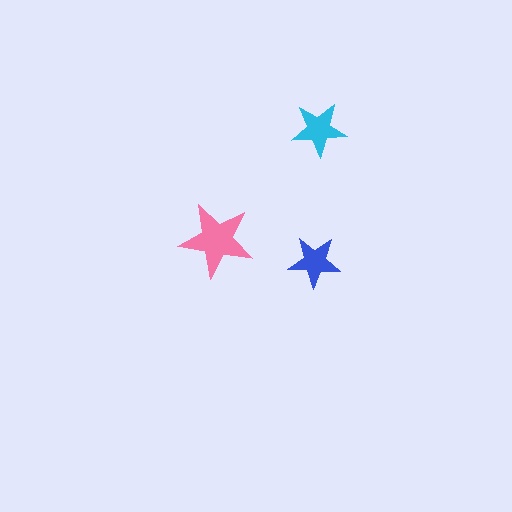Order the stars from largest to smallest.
the pink one, the cyan one, the blue one.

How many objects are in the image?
There are 3 objects in the image.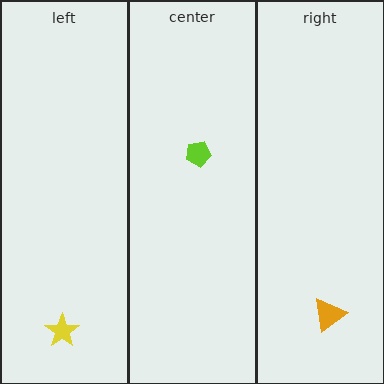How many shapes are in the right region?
1.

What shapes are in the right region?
The orange triangle.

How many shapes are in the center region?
1.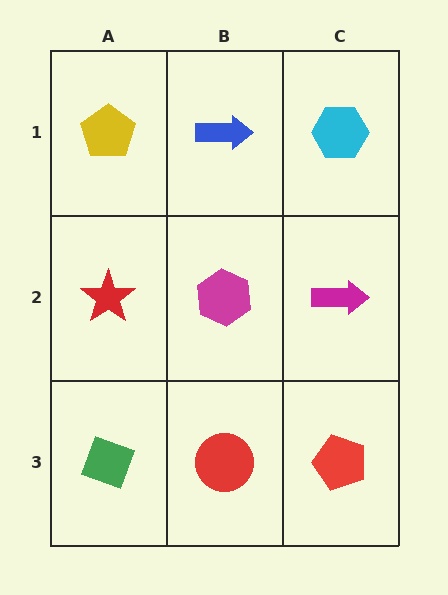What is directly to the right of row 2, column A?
A magenta hexagon.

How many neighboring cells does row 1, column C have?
2.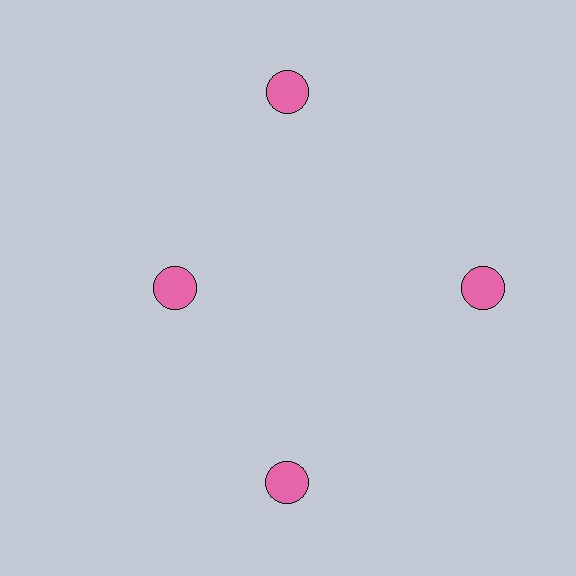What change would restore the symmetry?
The symmetry would be restored by moving it outward, back onto the ring so that all 4 circles sit at equal angles and equal distance from the center.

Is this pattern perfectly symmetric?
No. The 4 pink circles are arranged in a ring, but one element near the 9 o'clock position is pulled inward toward the center, breaking the 4-fold rotational symmetry.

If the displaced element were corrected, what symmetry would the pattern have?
It would have 4-fold rotational symmetry — the pattern would map onto itself every 90 degrees.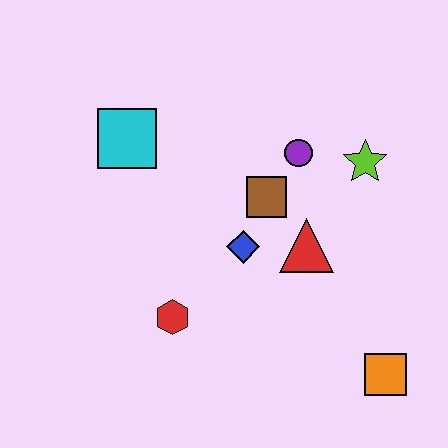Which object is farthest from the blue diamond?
The orange square is farthest from the blue diamond.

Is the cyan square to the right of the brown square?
No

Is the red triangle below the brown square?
Yes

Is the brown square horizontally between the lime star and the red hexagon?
Yes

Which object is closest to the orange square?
The red triangle is closest to the orange square.